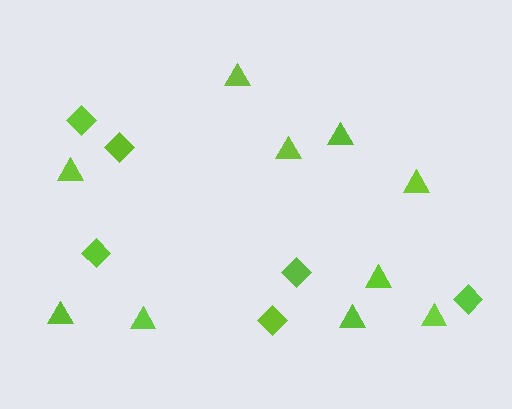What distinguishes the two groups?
There are 2 groups: one group of triangles (10) and one group of diamonds (6).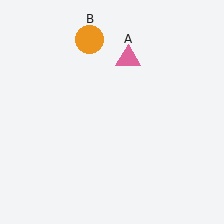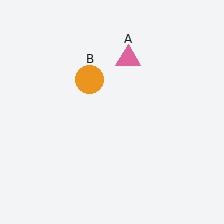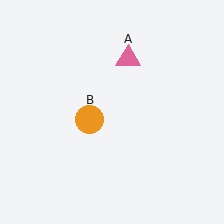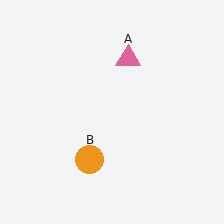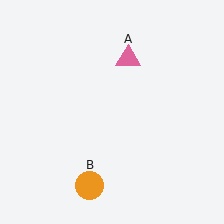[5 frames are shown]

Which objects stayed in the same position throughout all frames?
Pink triangle (object A) remained stationary.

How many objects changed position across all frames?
1 object changed position: orange circle (object B).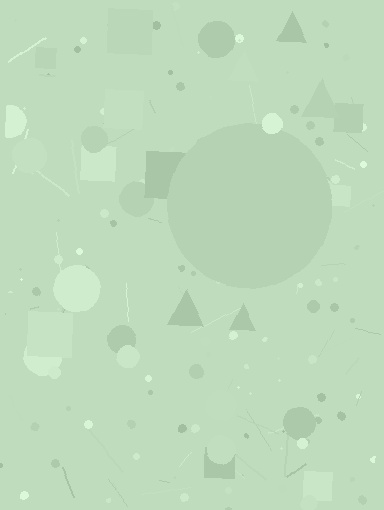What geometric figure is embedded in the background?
A circle is embedded in the background.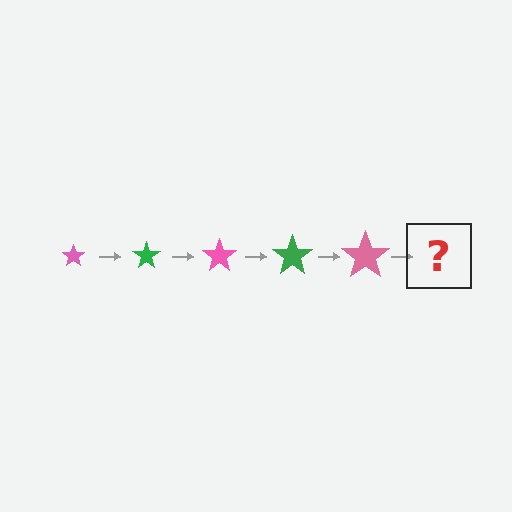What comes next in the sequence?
The next element should be a green star, larger than the previous one.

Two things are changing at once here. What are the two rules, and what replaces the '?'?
The two rules are that the star grows larger each step and the color cycles through pink and green. The '?' should be a green star, larger than the previous one.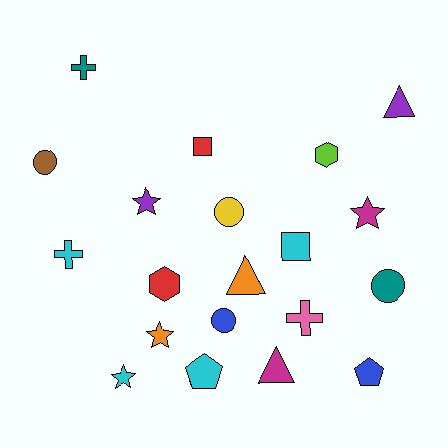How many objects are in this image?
There are 20 objects.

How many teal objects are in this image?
There are 2 teal objects.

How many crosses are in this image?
There are 3 crosses.